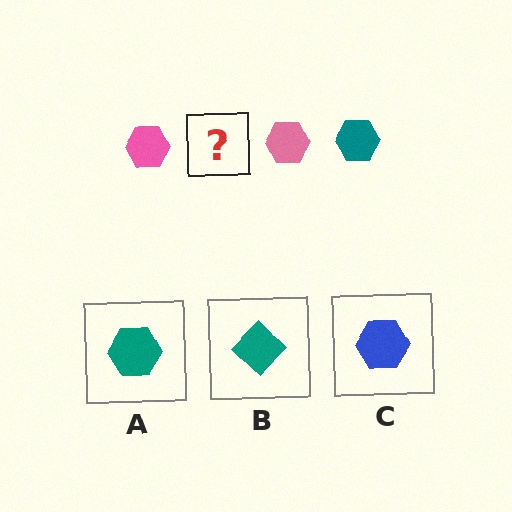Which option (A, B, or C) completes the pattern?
A.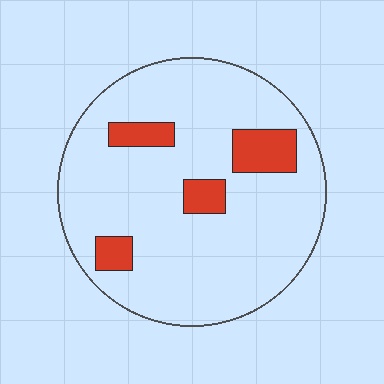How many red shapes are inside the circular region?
4.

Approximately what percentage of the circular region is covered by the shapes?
Approximately 15%.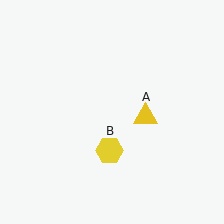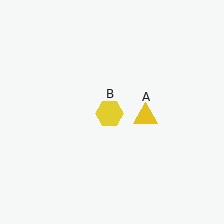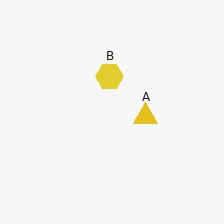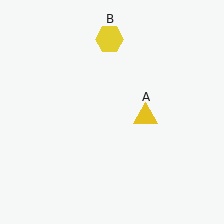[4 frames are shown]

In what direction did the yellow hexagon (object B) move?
The yellow hexagon (object B) moved up.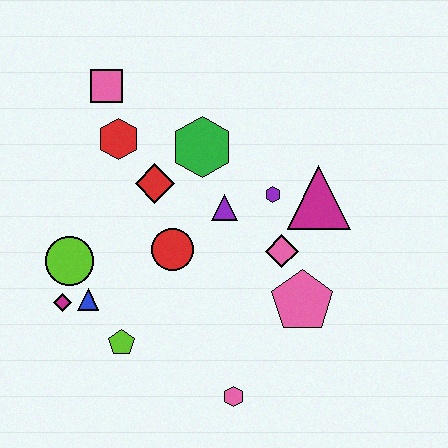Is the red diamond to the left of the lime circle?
No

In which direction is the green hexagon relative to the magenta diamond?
The green hexagon is above the magenta diamond.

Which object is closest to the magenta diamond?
The blue triangle is closest to the magenta diamond.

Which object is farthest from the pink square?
The pink hexagon is farthest from the pink square.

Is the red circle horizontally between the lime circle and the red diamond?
No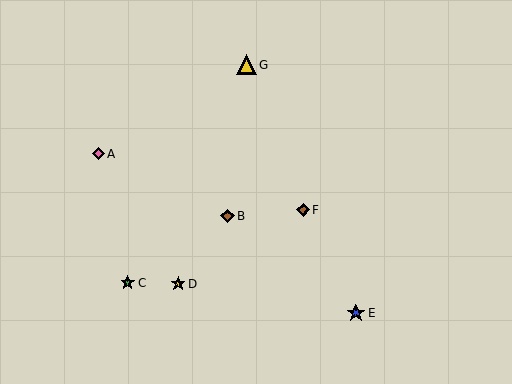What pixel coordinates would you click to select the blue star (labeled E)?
Click at (356, 313) to select the blue star E.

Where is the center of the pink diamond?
The center of the pink diamond is at (98, 154).